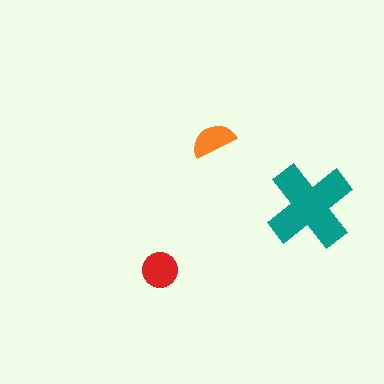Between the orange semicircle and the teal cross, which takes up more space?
The teal cross.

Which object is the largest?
The teal cross.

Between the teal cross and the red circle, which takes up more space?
The teal cross.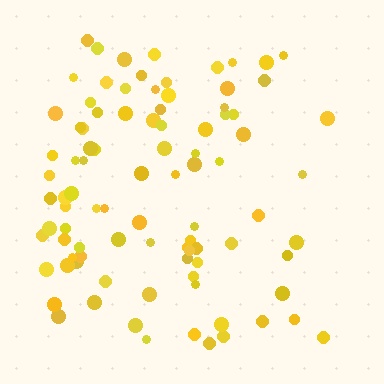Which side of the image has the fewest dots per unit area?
The right.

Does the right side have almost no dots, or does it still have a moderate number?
Still a moderate number, just noticeably fewer than the left.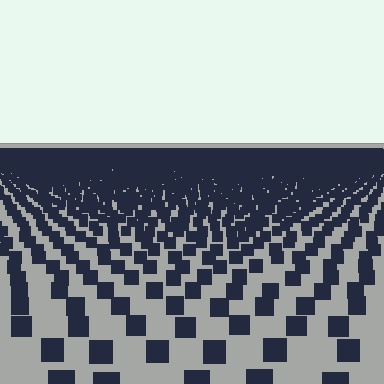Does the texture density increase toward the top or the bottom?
Density increases toward the top.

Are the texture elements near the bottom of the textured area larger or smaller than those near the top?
Larger. Near the bottom, elements are closer to the viewer and appear at a bigger on-screen size.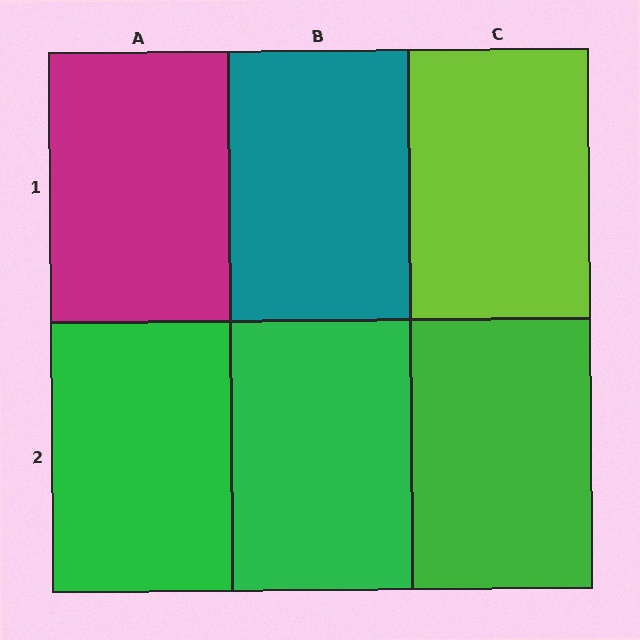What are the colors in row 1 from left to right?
Magenta, teal, lime.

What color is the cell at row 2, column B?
Green.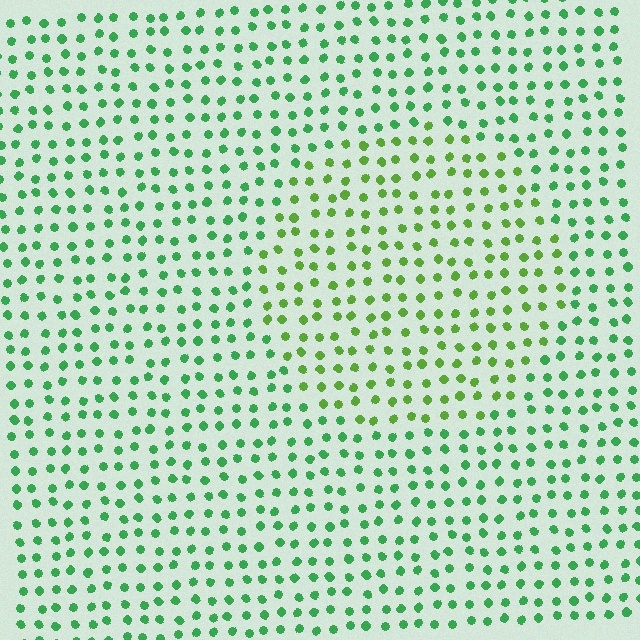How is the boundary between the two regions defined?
The boundary is defined purely by a slight shift in hue (about 33 degrees). Spacing, size, and orientation are identical on both sides.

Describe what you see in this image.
The image is filled with small green elements in a uniform arrangement. A circle-shaped region is visible where the elements are tinted to a slightly different hue, forming a subtle color boundary.